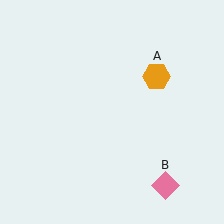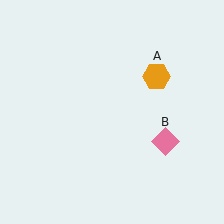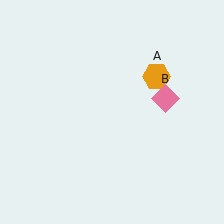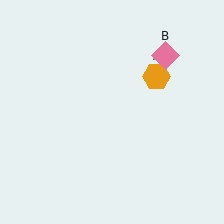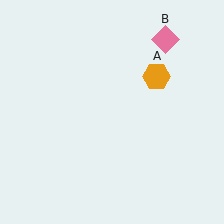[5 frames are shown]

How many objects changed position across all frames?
1 object changed position: pink diamond (object B).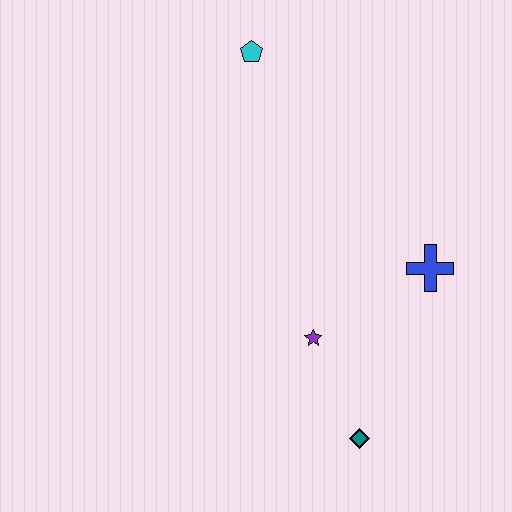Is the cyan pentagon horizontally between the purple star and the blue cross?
No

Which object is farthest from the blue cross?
The cyan pentagon is farthest from the blue cross.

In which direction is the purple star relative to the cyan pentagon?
The purple star is below the cyan pentagon.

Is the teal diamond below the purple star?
Yes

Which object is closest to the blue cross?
The purple star is closest to the blue cross.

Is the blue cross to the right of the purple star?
Yes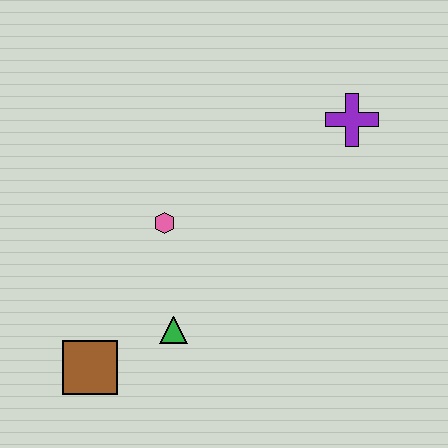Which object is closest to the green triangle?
The brown square is closest to the green triangle.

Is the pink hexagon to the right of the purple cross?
No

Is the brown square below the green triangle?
Yes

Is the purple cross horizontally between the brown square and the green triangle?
No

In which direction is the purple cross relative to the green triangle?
The purple cross is above the green triangle.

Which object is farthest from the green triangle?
The purple cross is farthest from the green triangle.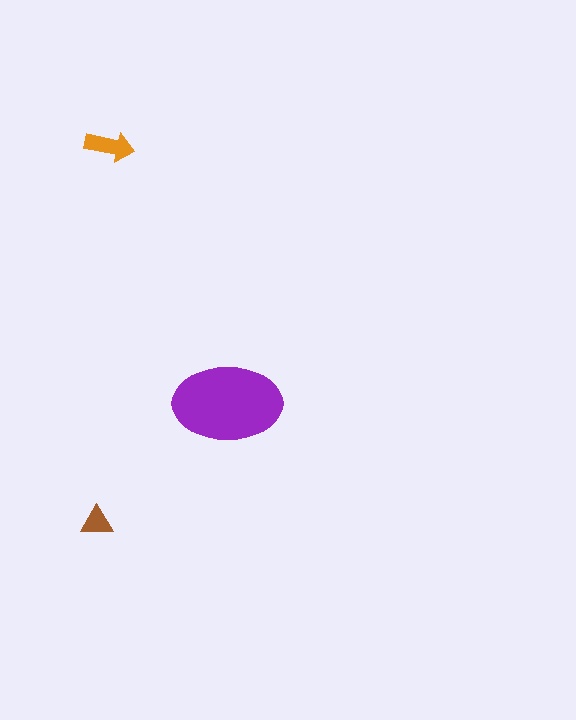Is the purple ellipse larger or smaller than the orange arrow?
Larger.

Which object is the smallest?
The brown triangle.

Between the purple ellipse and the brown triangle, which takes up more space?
The purple ellipse.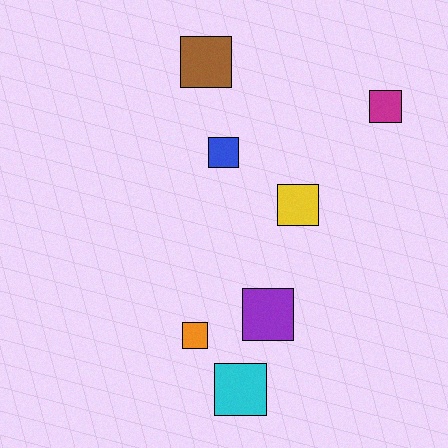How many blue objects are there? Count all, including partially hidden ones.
There is 1 blue object.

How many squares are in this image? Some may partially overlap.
There are 7 squares.